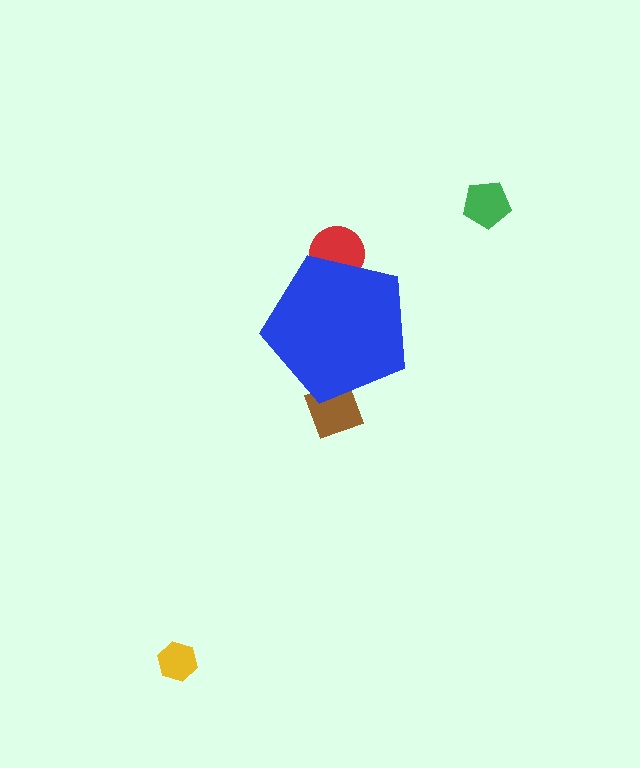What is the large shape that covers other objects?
A blue pentagon.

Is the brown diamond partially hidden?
Yes, the brown diamond is partially hidden behind the blue pentagon.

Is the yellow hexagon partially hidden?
No, the yellow hexagon is fully visible.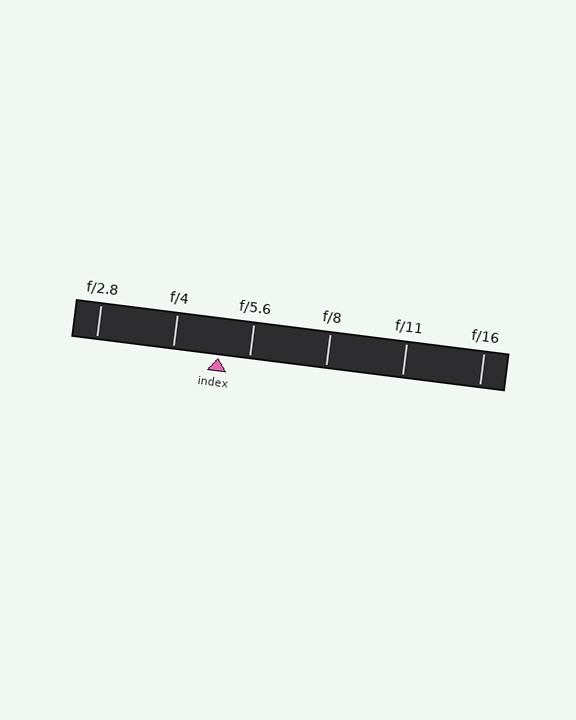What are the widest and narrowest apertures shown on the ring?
The widest aperture shown is f/2.8 and the narrowest is f/16.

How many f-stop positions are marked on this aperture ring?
There are 6 f-stop positions marked.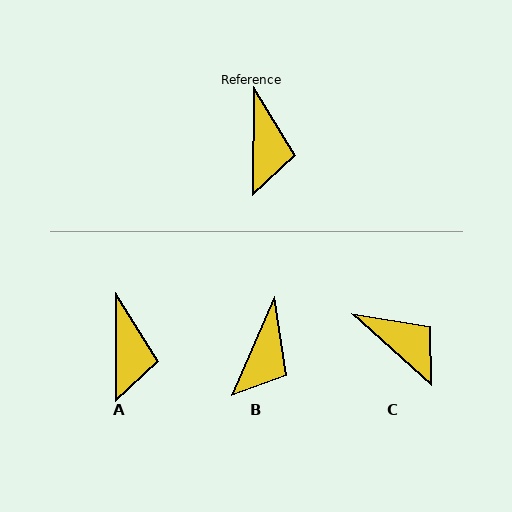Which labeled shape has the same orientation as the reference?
A.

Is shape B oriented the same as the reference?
No, it is off by about 23 degrees.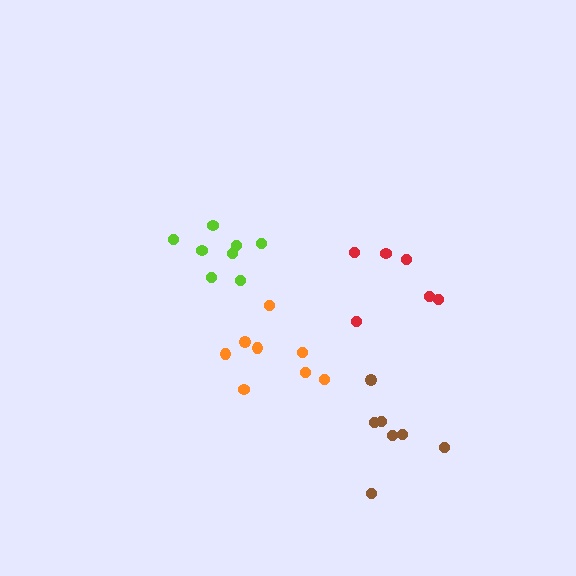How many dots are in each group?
Group 1: 8 dots, Group 2: 7 dots, Group 3: 6 dots, Group 4: 8 dots (29 total).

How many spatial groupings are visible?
There are 4 spatial groupings.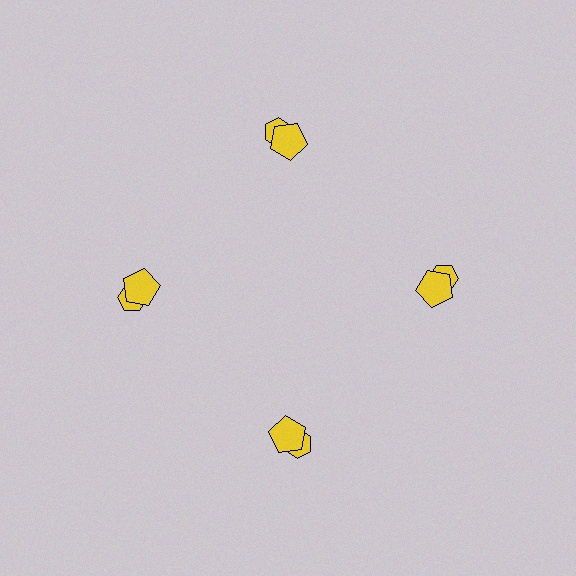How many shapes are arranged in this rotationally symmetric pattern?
There are 8 shapes, arranged in 4 groups of 2.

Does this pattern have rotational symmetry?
Yes, this pattern has 4-fold rotational symmetry. It looks the same after rotating 90 degrees around the center.